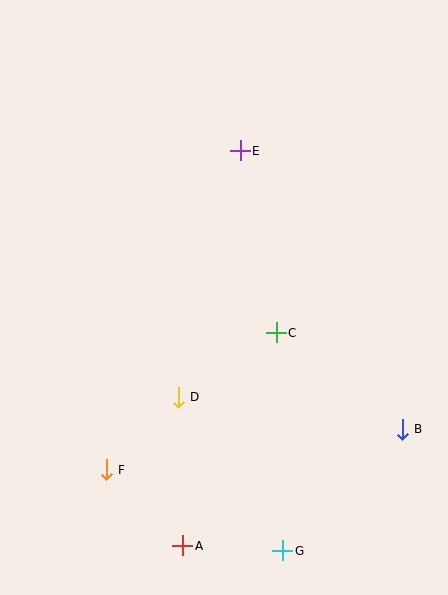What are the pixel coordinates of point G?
Point G is at (283, 551).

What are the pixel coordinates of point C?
Point C is at (276, 333).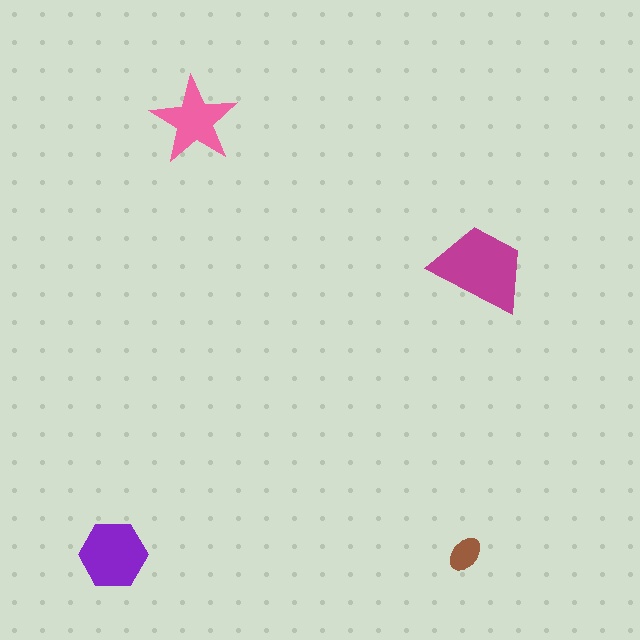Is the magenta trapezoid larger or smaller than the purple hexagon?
Larger.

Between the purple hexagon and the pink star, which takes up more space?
The purple hexagon.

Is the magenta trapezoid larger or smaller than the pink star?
Larger.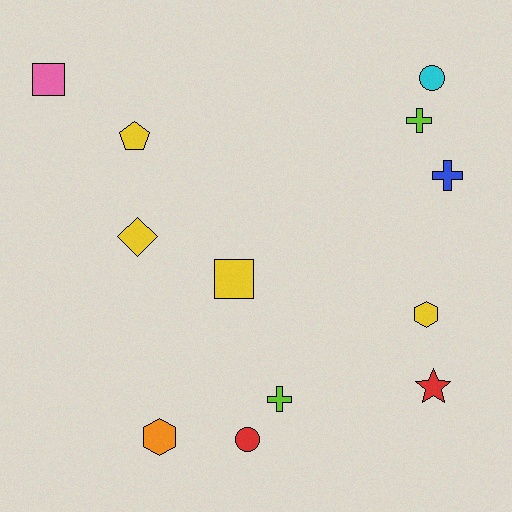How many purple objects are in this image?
There are no purple objects.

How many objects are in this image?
There are 12 objects.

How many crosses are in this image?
There are 3 crosses.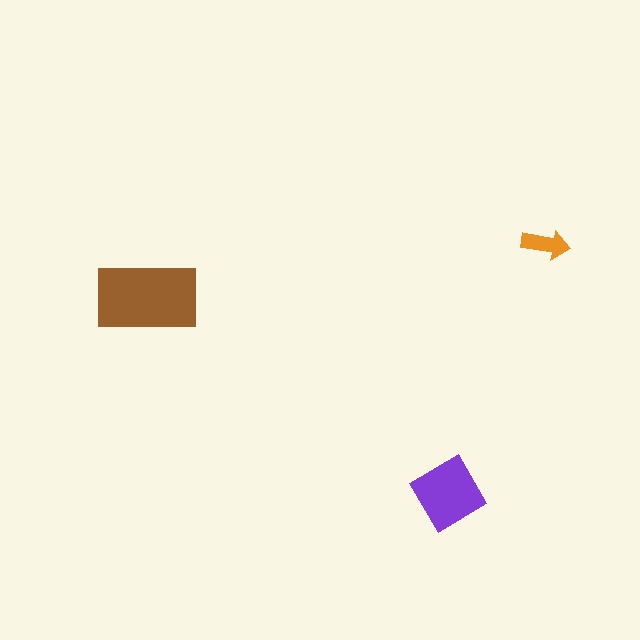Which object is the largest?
The brown rectangle.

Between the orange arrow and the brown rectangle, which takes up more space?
The brown rectangle.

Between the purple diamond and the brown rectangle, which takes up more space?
The brown rectangle.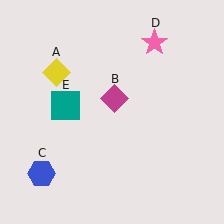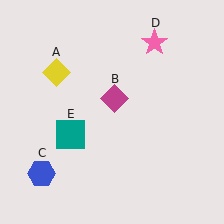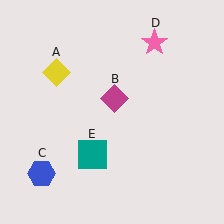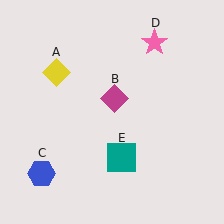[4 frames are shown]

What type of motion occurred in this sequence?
The teal square (object E) rotated counterclockwise around the center of the scene.